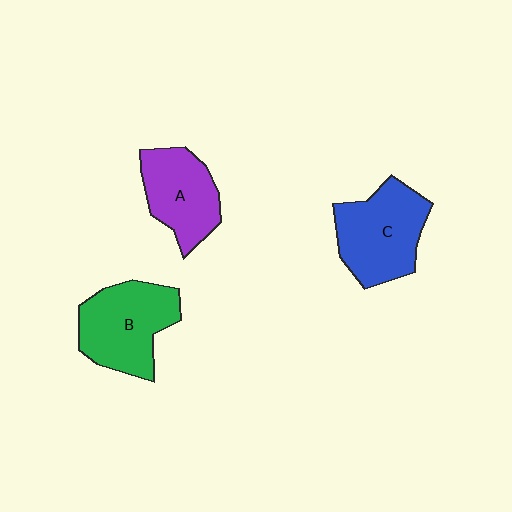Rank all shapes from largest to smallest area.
From largest to smallest: C (blue), B (green), A (purple).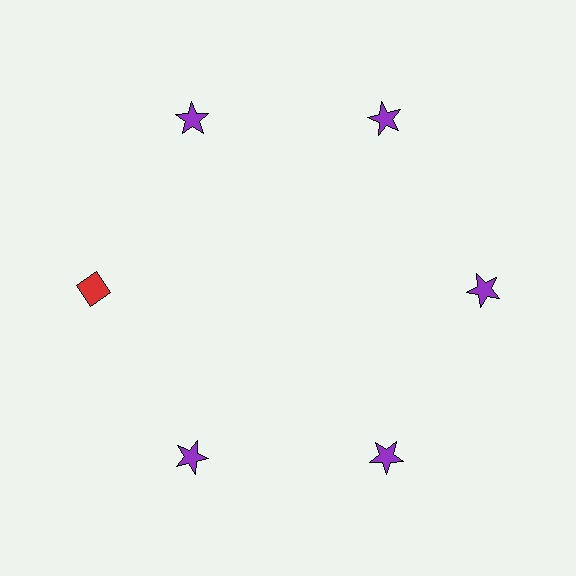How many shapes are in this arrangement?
There are 6 shapes arranged in a ring pattern.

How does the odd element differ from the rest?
It differs in both color (red instead of purple) and shape (diamond instead of star).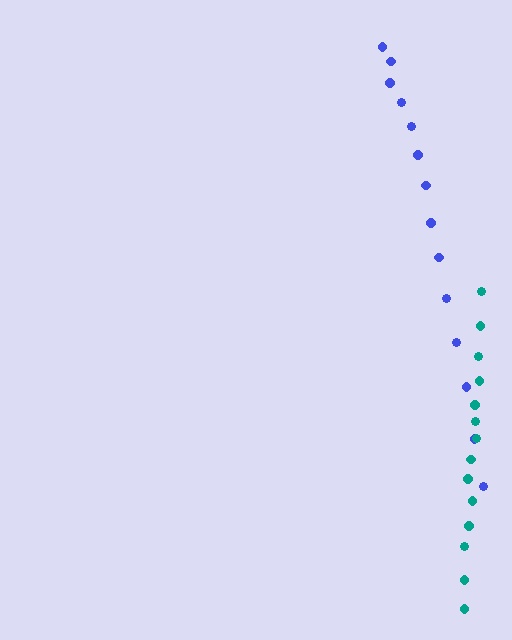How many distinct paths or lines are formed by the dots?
There are 2 distinct paths.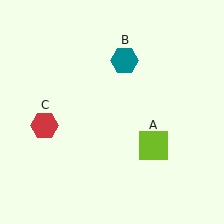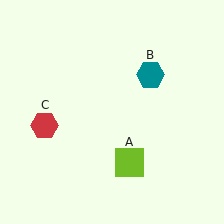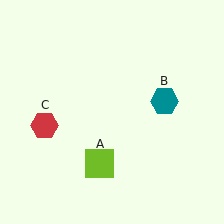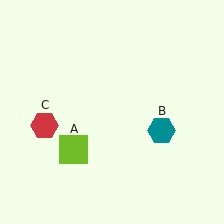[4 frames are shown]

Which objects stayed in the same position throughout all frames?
Red hexagon (object C) remained stationary.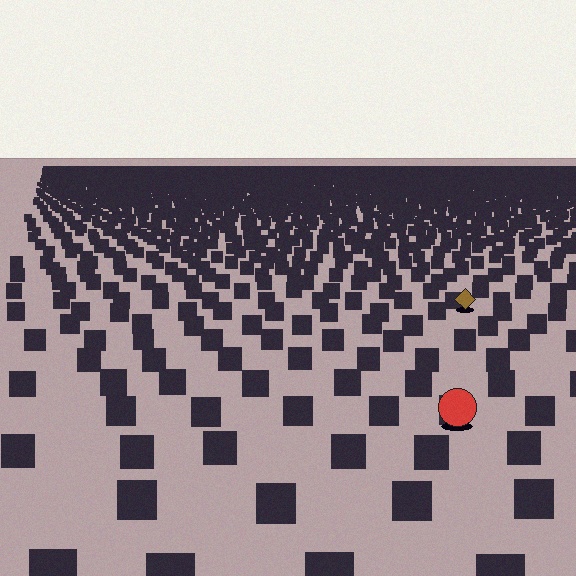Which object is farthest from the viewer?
The brown diamond is farthest from the viewer. It appears smaller and the ground texture around it is denser.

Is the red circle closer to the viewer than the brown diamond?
Yes. The red circle is closer — you can tell from the texture gradient: the ground texture is coarser near it.